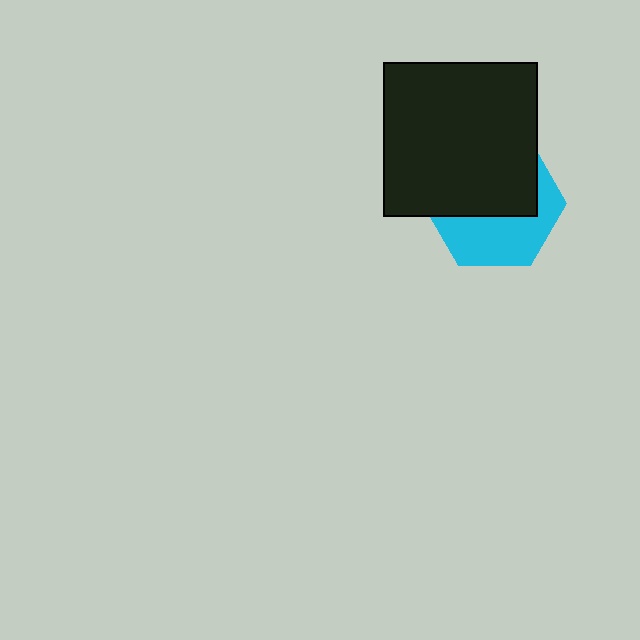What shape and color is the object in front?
The object in front is a black square.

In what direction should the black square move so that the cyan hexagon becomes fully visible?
The black square should move up. That is the shortest direction to clear the overlap and leave the cyan hexagon fully visible.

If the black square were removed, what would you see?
You would see the complete cyan hexagon.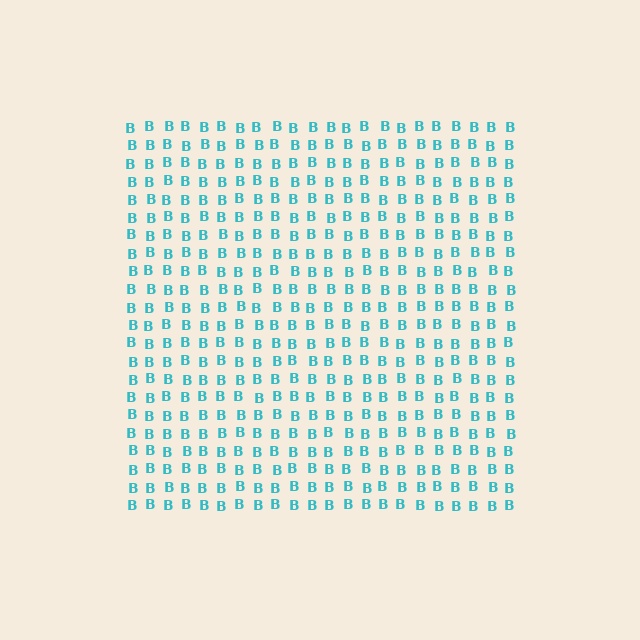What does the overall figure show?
The overall figure shows a square.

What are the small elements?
The small elements are letter B's.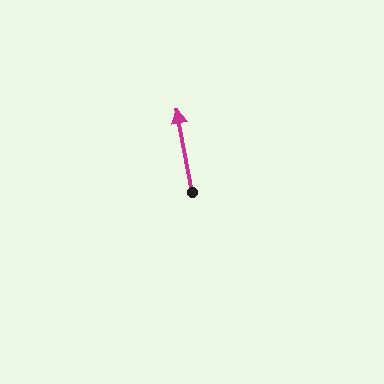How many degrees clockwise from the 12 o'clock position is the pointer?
Approximately 350 degrees.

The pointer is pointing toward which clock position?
Roughly 12 o'clock.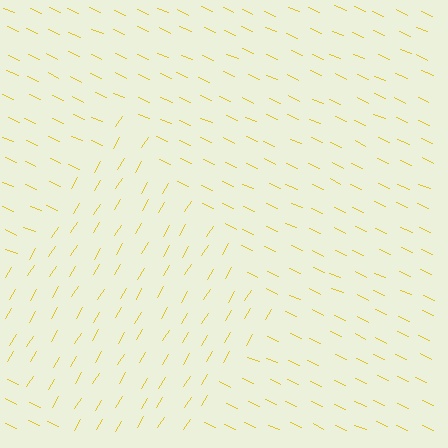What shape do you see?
I see a diamond.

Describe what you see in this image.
The image is filled with small yellow line segments. A diamond region in the image has lines oriented differently from the surrounding lines, creating a visible texture boundary.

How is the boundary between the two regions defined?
The boundary is defined purely by a change in line orientation (approximately 83 degrees difference). All lines are the same color and thickness.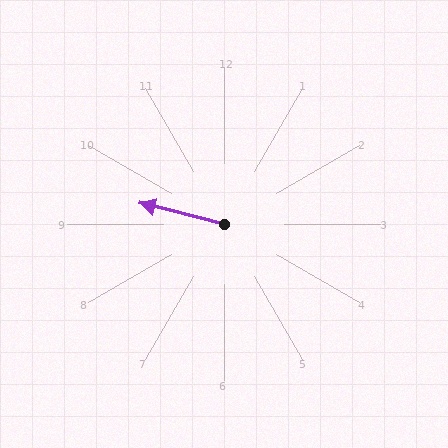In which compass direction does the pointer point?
West.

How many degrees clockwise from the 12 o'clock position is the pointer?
Approximately 284 degrees.